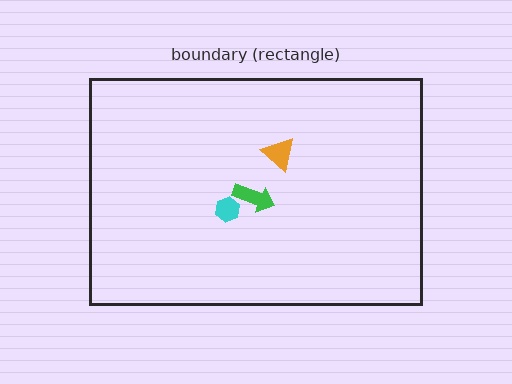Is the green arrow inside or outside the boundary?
Inside.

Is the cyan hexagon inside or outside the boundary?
Inside.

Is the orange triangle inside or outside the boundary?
Inside.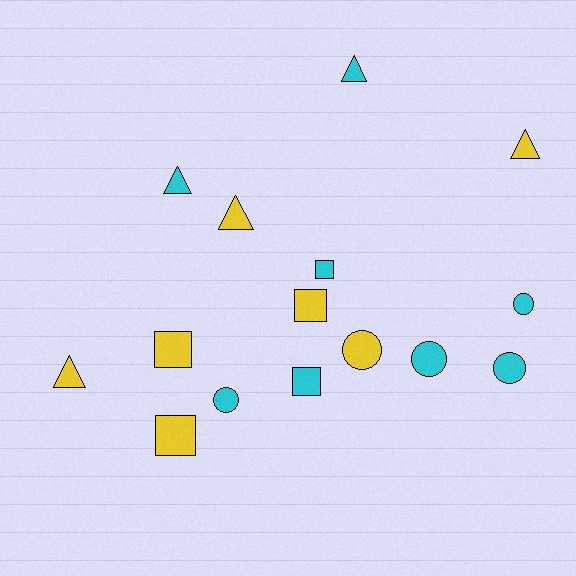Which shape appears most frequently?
Triangle, with 5 objects.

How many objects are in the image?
There are 15 objects.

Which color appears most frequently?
Cyan, with 8 objects.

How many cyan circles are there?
There are 4 cyan circles.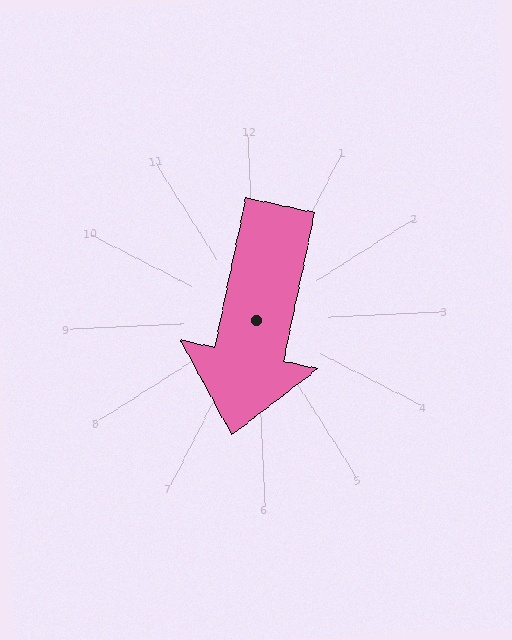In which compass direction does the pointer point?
South.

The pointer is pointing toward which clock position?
Roughly 6 o'clock.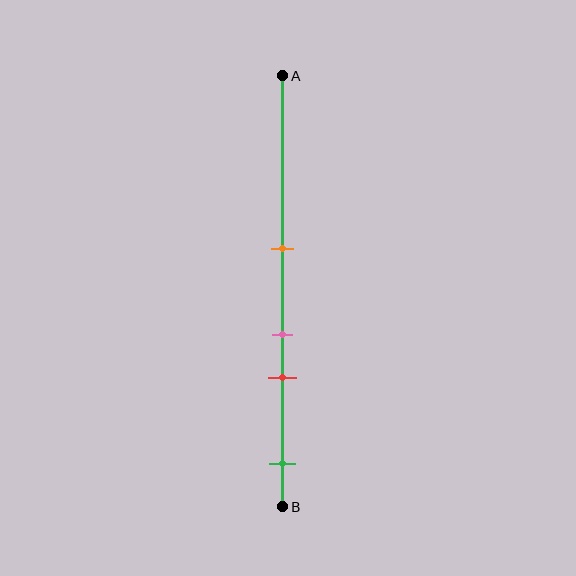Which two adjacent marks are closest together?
The pink and red marks are the closest adjacent pair.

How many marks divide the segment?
There are 4 marks dividing the segment.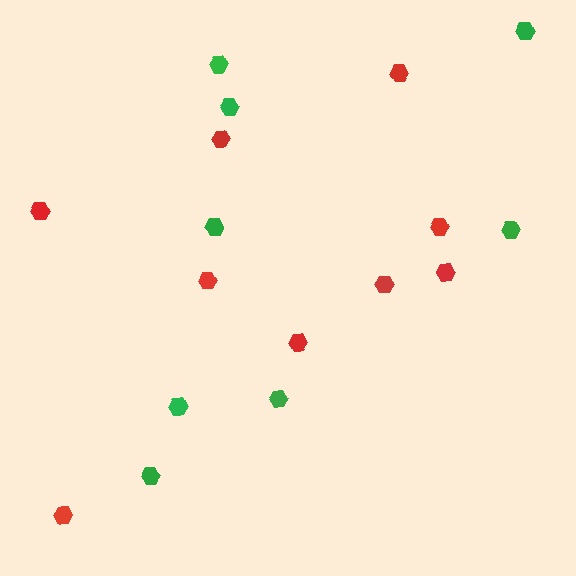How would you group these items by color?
There are 2 groups: one group of green hexagons (8) and one group of red hexagons (9).